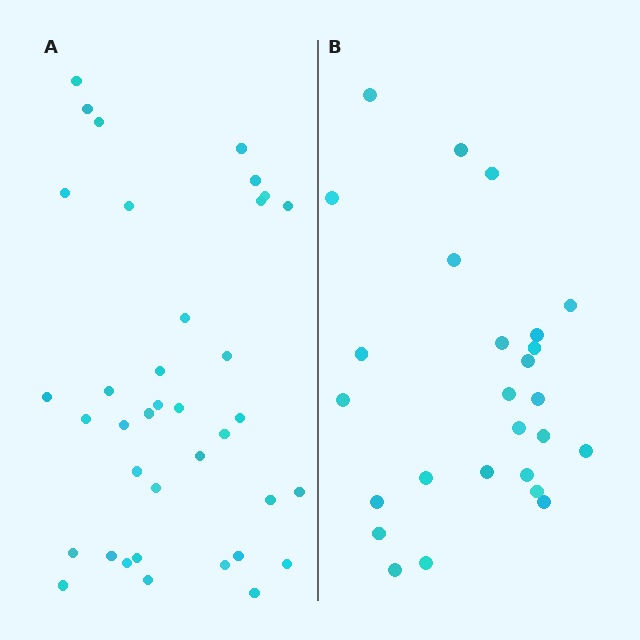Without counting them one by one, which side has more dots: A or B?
Region A (the left region) has more dots.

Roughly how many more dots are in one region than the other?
Region A has roughly 12 or so more dots than region B.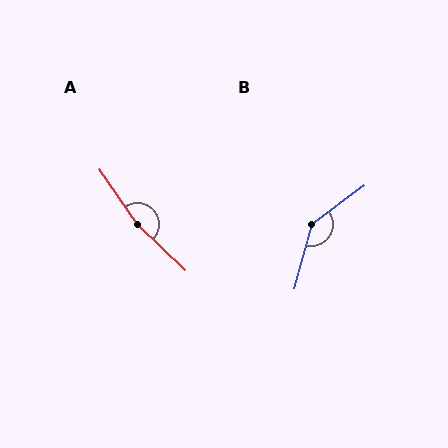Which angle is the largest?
A, at approximately 168 degrees.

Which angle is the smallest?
B, at approximately 142 degrees.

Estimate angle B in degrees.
Approximately 142 degrees.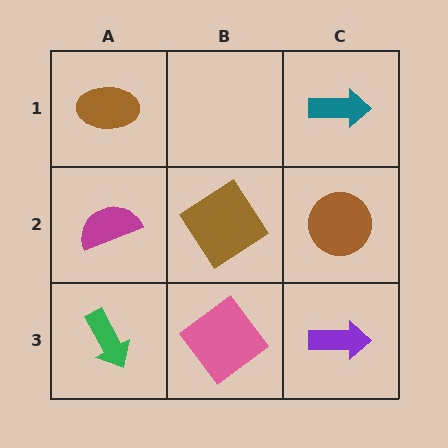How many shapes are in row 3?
3 shapes.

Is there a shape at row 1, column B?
No, that cell is empty.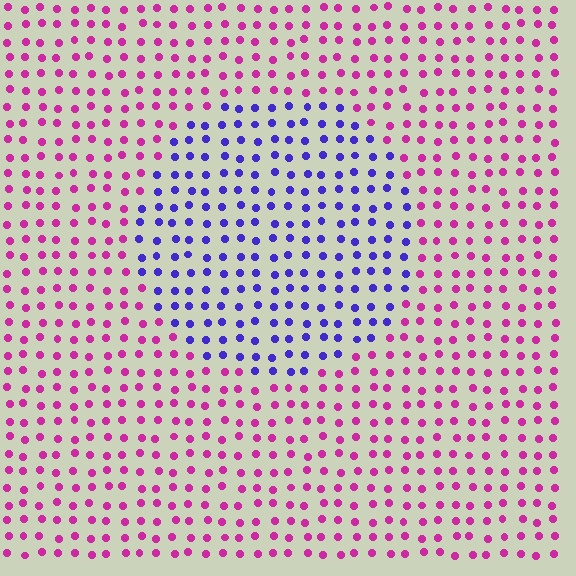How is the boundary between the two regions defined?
The boundary is defined purely by a slight shift in hue (about 66 degrees). Spacing, size, and orientation are identical on both sides.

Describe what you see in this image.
The image is filled with small magenta elements in a uniform arrangement. A circle-shaped region is visible where the elements are tinted to a slightly different hue, forming a subtle color boundary.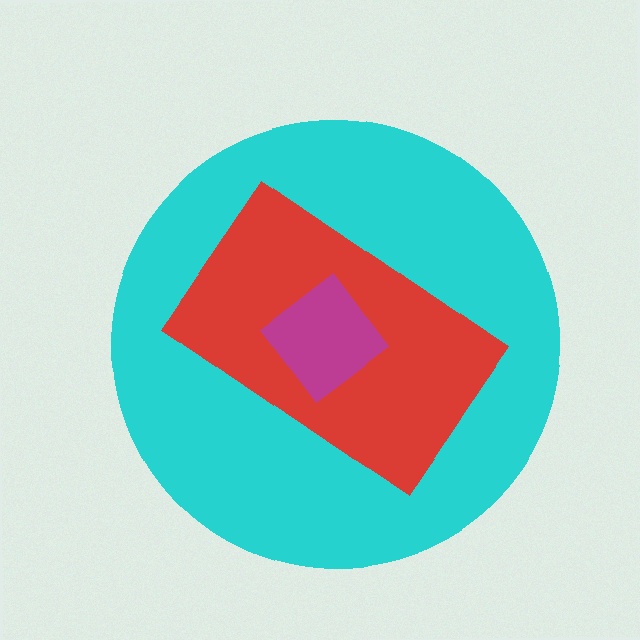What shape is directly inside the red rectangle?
The magenta diamond.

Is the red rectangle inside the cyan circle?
Yes.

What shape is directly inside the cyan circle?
The red rectangle.